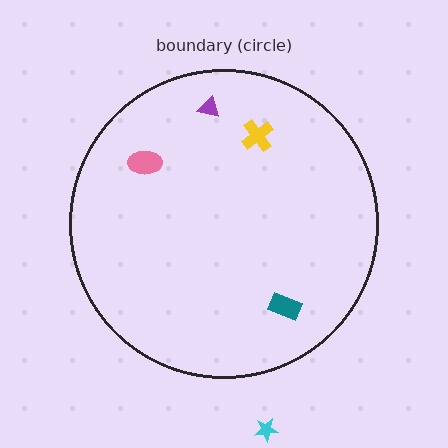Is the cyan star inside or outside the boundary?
Outside.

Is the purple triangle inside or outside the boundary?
Inside.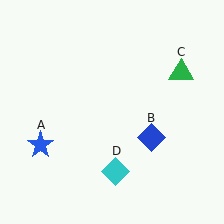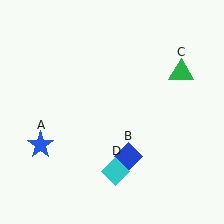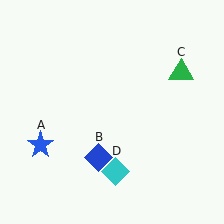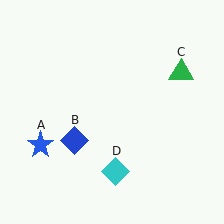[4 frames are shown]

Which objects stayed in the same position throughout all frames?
Blue star (object A) and green triangle (object C) and cyan diamond (object D) remained stationary.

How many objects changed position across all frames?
1 object changed position: blue diamond (object B).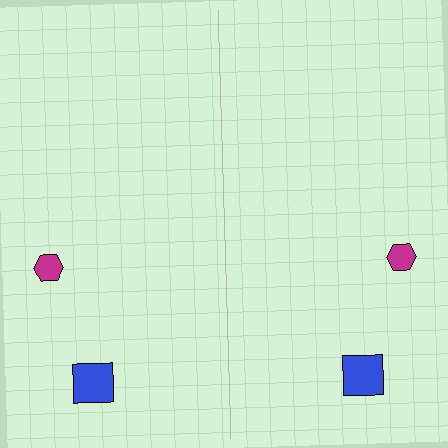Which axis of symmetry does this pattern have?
The pattern has a vertical axis of symmetry running through the center of the image.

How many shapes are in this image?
There are 4 shapes in this image.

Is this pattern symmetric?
Yes, this pattern has bilateral (reflection) symmetry.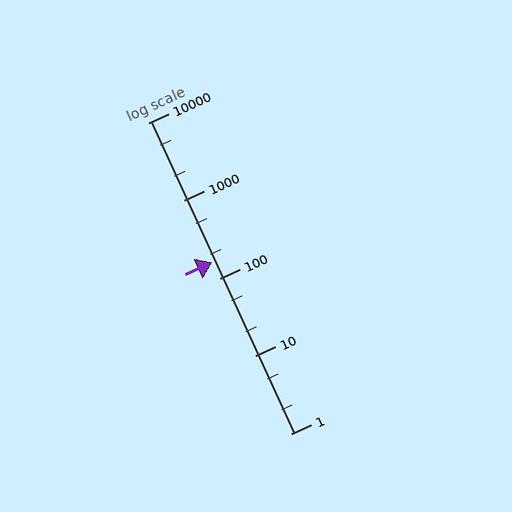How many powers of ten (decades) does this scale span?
The scale spans 4 decades, from 1 to 10000.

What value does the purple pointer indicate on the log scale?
The pointer indicates approximately 160.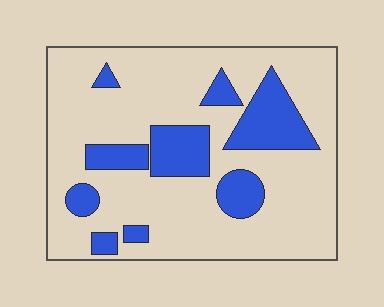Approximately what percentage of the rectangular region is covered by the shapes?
Approximately 25%.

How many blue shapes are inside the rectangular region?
9.